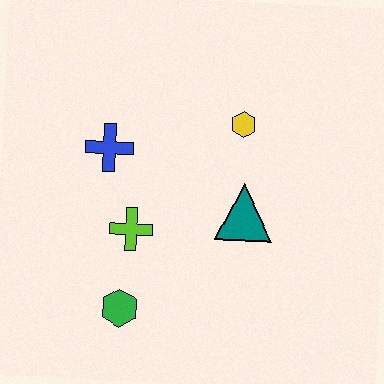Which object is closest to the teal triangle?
The yellow hexagon is closest to the teal triangle.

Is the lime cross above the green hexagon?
Yes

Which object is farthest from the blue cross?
The green hexagon is farthest from the blue cross.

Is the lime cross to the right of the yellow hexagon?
No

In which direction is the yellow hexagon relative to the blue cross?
The yellow hexagon is to the right of the blue cross.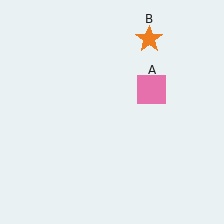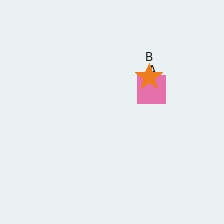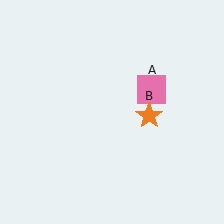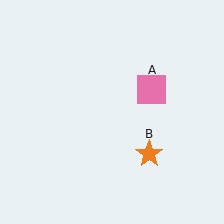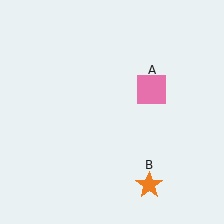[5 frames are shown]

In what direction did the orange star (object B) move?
The orange star (object B) moved down.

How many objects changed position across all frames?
1 object changed position: orange star (object B).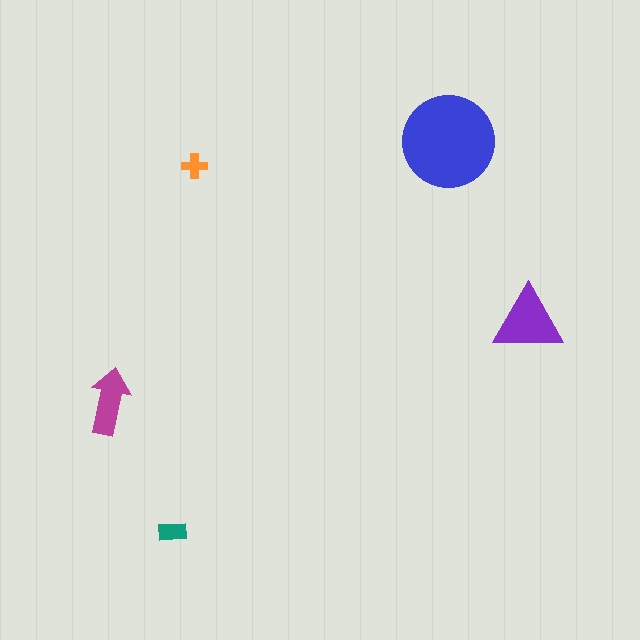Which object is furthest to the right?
The purple triangle is rightmost.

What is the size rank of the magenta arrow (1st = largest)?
3rd.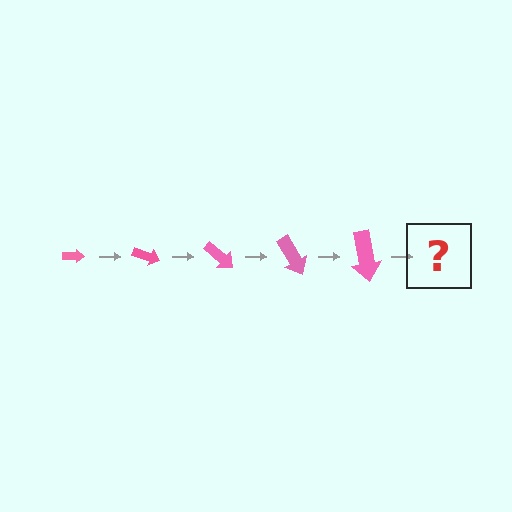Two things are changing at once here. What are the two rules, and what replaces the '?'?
The two rules are that the arrow grows larger each step and it rotates 20 degrees each step. The '?' should be an arrow, larger than the previous one and rotated 100 degrees from the start.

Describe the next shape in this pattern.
It should be an arrow, larger than the previous one and rotated 100 degrees from the start.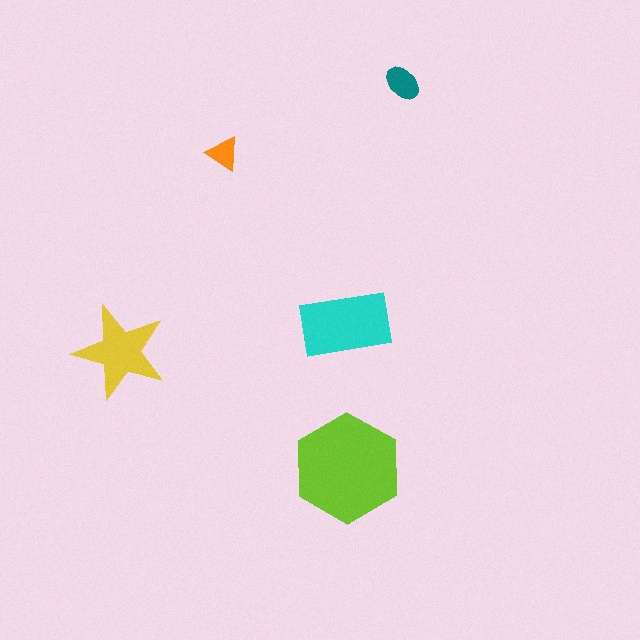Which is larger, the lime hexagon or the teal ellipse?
The lime hexagon.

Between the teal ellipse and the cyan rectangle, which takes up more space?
The cyan rectangle.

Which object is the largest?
The lime hexagon.